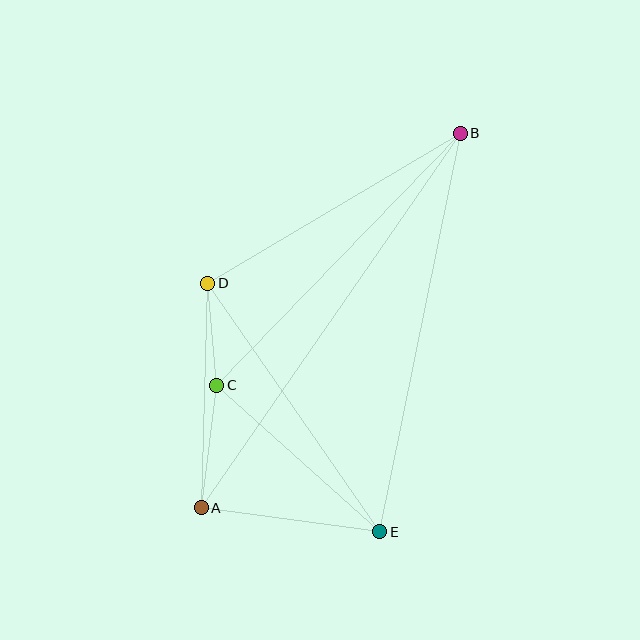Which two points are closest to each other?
Points C and D are closest to each other.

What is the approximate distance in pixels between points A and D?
The distance between A and D is approximately 225 pixels.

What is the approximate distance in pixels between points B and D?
The distance between B and D is approximately 294 pixels.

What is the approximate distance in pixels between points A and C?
The distance between A and C is approximately 124 pixels.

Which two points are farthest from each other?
Points A and B are farthest from each other.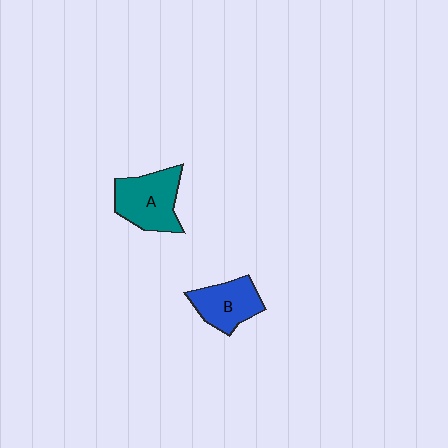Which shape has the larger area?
Shape A (teal).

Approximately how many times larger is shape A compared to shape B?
Approximately 1.2 times.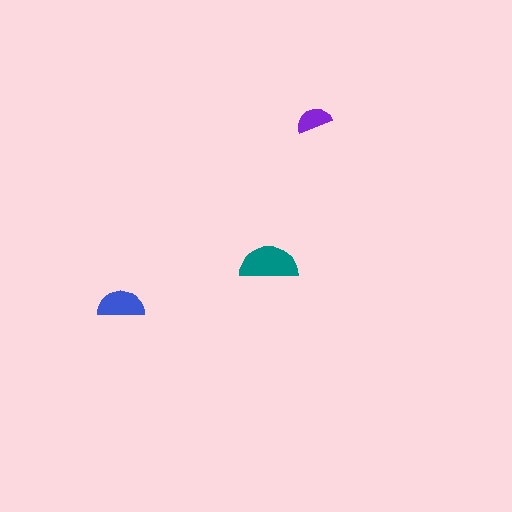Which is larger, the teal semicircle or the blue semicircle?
The teal one.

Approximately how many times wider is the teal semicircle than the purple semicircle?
About 1.5 times wider.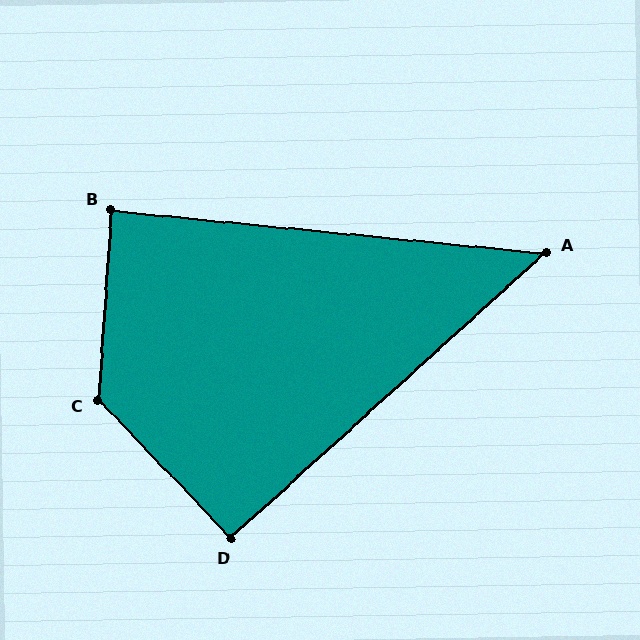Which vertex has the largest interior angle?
C, at approximately 132 degrees.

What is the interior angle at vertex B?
Approximately 88 degrees (approximately right).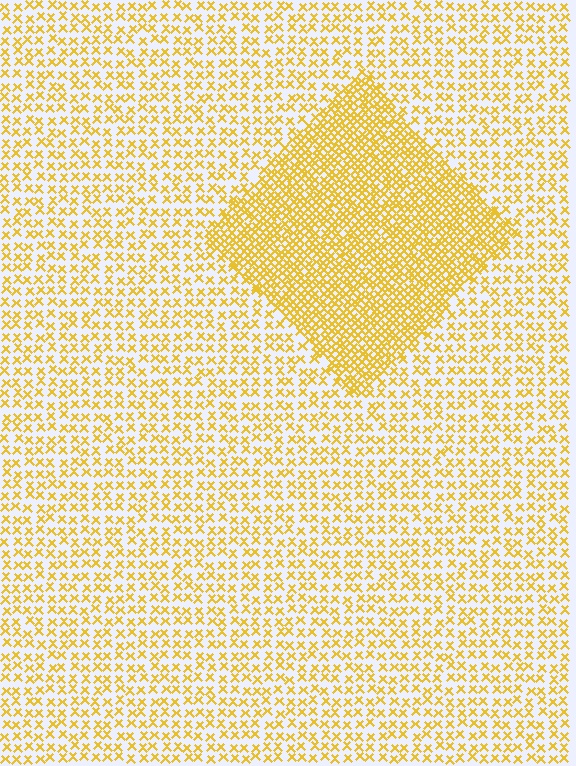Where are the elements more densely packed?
The elements are more densely packed inside the diamond boundary.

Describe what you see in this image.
The image contains small yellow elements arranged at two different densities. A diamond-shaped region is visible where the elements are more densely packed than the surrounding area.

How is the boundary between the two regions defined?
The boundary is defined by a change in element density (approximately 2.2x ratio). All elements are the same color, size, and shape.